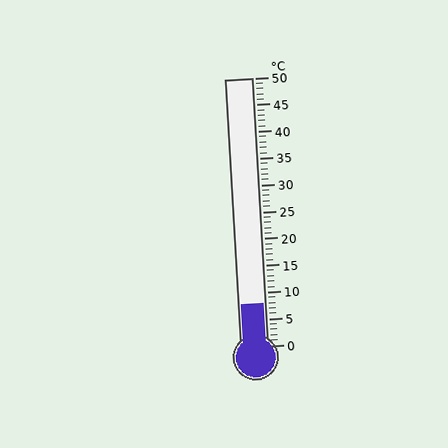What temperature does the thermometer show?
The thermometer shows approximately 8°C.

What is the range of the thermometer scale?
The thermometer scale ranges from 0°C to 50°C.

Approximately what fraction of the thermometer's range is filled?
The thermometer is filled to approximately 15% of its range.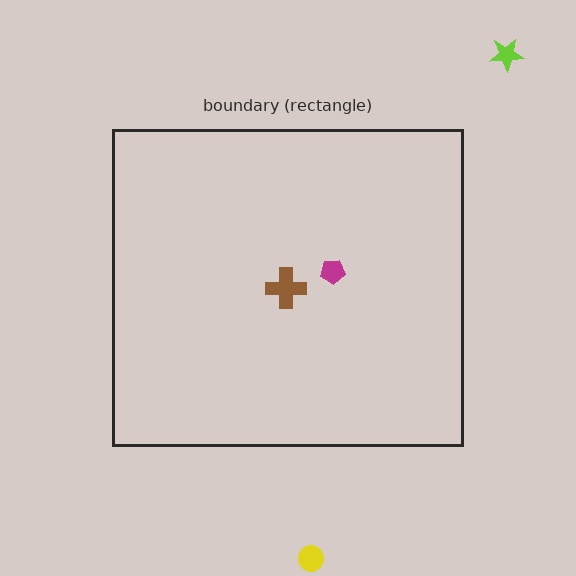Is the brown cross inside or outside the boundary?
Inside.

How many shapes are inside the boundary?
2 inside, 2 outside.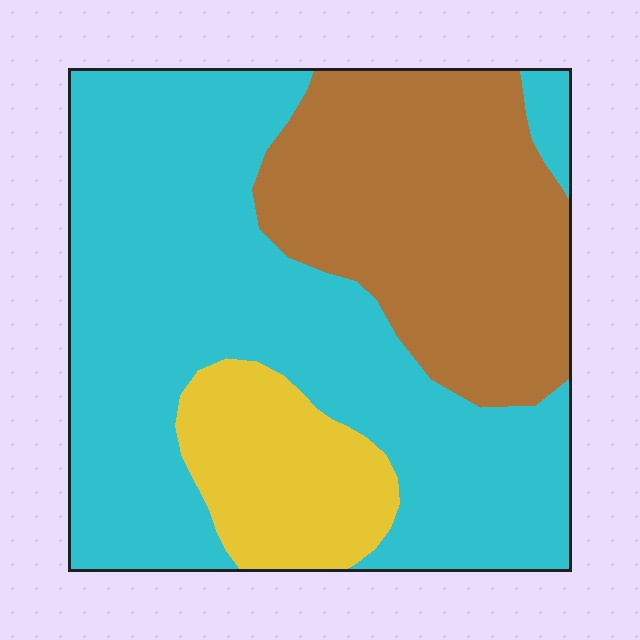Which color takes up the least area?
Yellow, at roughly 15%.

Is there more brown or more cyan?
Cyan.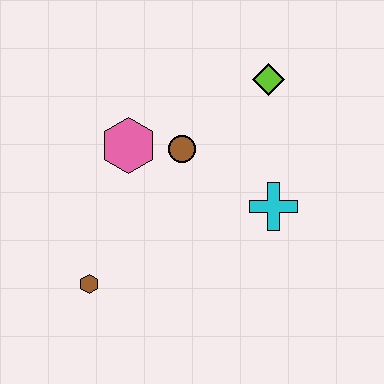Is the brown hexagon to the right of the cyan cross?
No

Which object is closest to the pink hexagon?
The brown circle is closest to the pink hexagon.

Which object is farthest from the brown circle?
The brown hexagon is farthest from the brown circle.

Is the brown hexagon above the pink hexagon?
No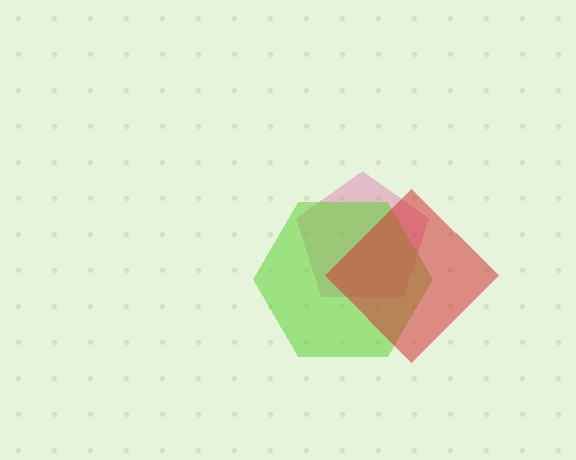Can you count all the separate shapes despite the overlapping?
Yes, there are 3 separate shapes.